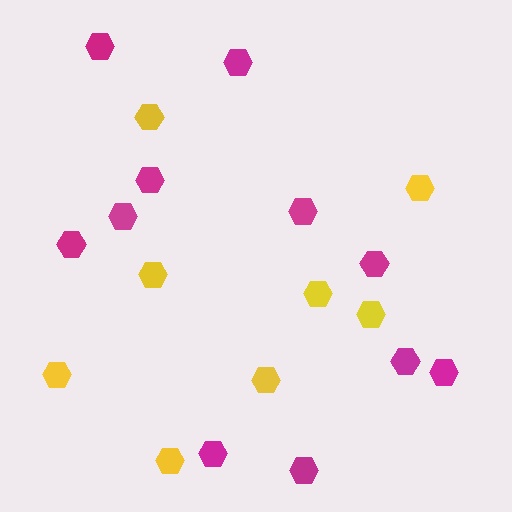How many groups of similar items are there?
There are 2 groups: one group of yellow hexagons (8) and one group of magenta hexagons (11).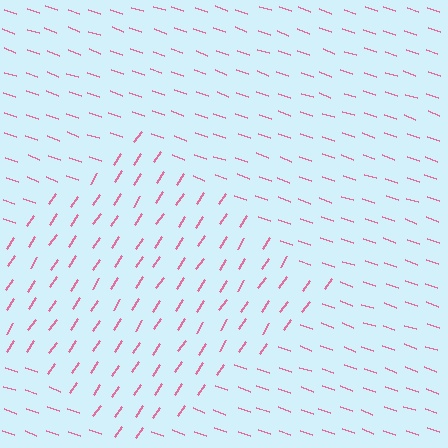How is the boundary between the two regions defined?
The boundary is defined purely by a change in line orientation (approximately 76 degrees difference). All lines are the same color and thickness.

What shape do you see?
I see a diamond.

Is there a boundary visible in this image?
Yes, there is a texture boundary formed by a change in line orientation.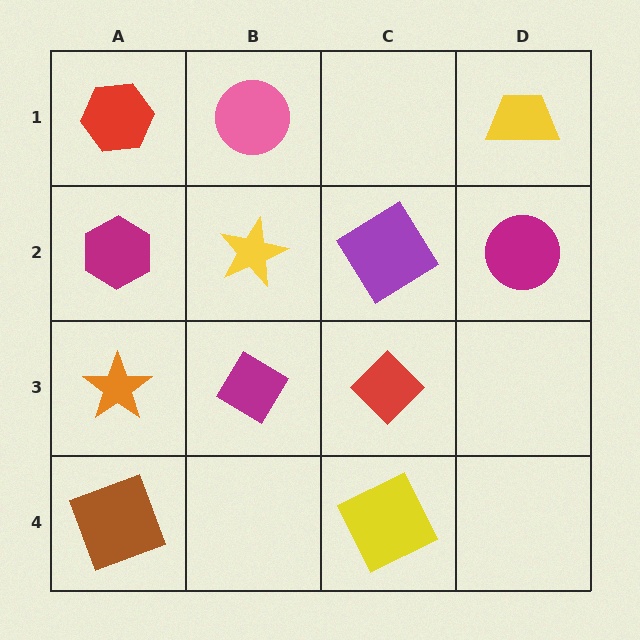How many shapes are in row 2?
4 shapes.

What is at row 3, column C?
A red diamond.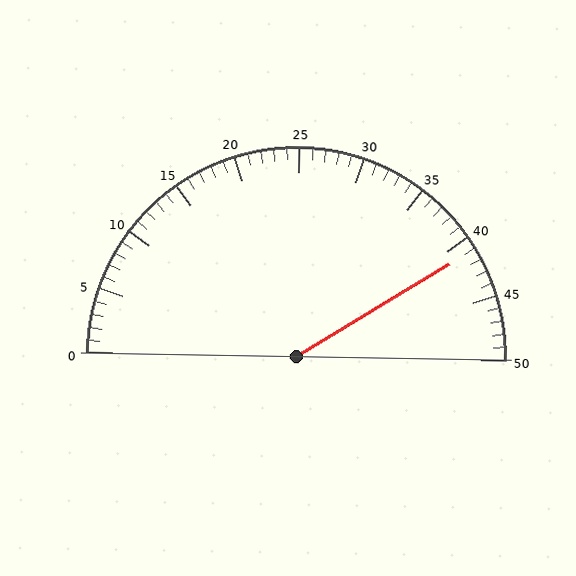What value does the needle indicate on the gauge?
The needle indicates approximately 41.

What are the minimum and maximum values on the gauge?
The gauge ranges from 0 to 50.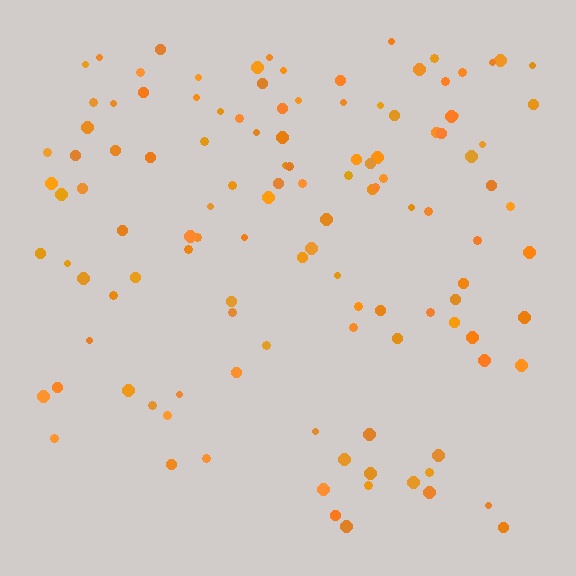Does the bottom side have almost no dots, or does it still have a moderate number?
Still a moderate number, just noticeably fewer than the top.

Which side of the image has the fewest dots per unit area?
The bottom.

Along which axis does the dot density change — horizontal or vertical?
Vertical.